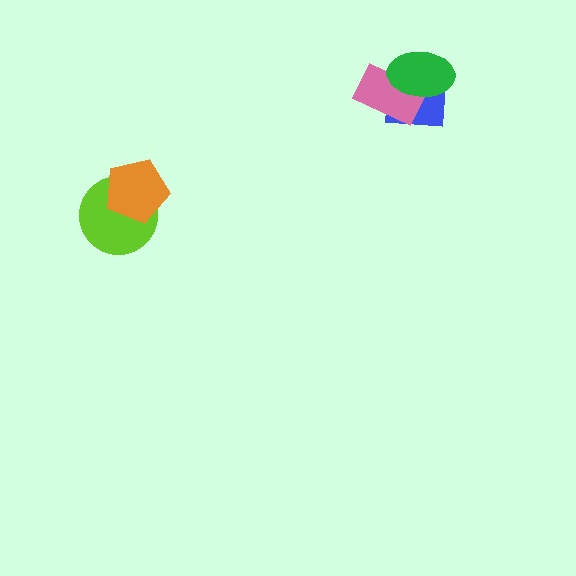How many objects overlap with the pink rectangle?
2 objects overlap with the pink rectangle.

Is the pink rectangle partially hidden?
Yes, it is partially covered by another shape.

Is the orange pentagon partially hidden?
No, no other shape covers it.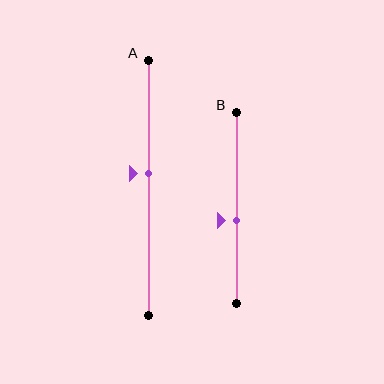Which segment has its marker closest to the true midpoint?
Segment A has its marker closest to the true midpoint.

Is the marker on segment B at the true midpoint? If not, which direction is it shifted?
No, the marker on segment B is shifted downward by about 7% of the segment length.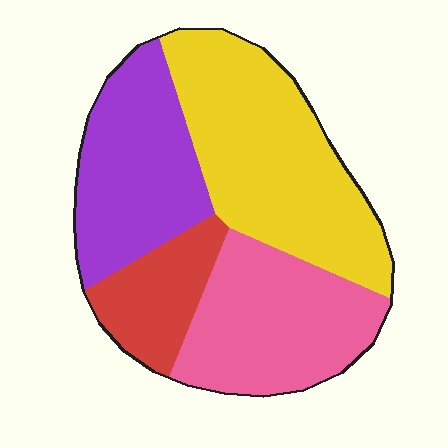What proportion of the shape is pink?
Pink covers 26% of the shape.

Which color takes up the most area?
Yellow, at roughly 35%.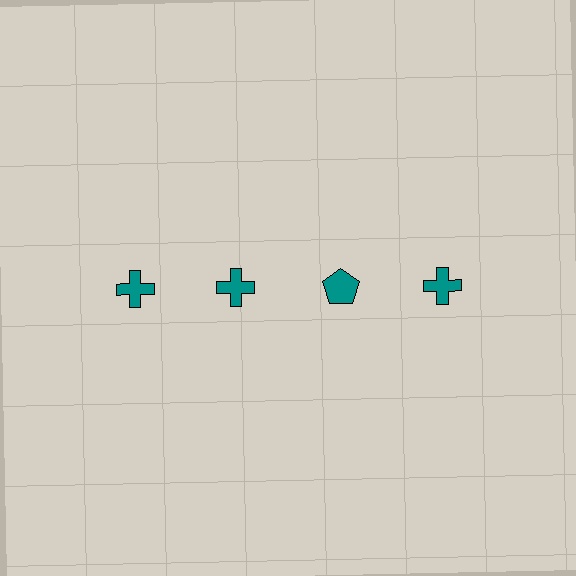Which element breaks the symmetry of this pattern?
The teal pentagon in the top row, center column breaks the symmetry. All other shapes are teal crosses.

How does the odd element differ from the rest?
It has a different shape: pentagon instead of cross.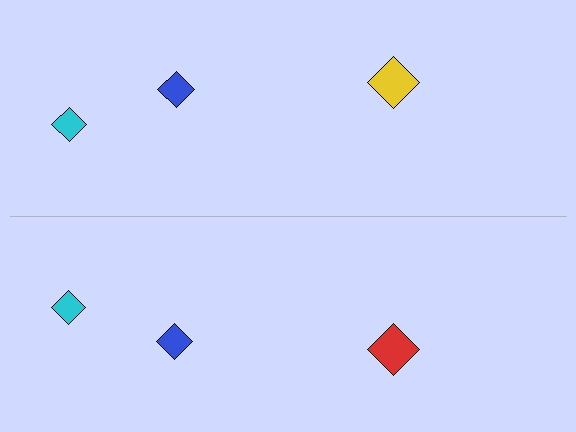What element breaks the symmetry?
The red diamond on the bottom side breaks the symmetry — its mirror counterpart is yellow.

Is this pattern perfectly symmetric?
No, the pattern is not perfectly symmetric. The red diamond on the bottom side breaks the symmetry — its mirror counterpart is yellow.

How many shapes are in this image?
There are 6 shapes in this image.